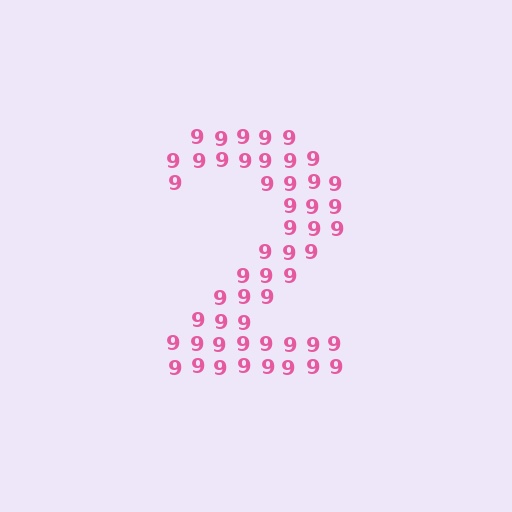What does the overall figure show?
The overall figure shows the digit 2.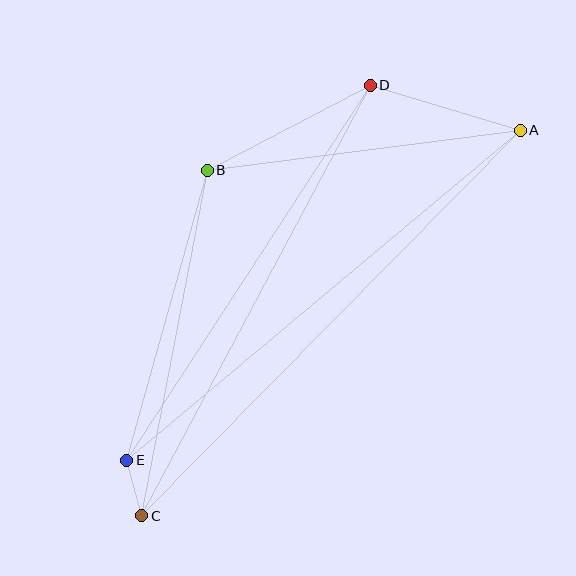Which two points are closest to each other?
Points C and E are closest to each other.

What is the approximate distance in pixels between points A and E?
The distance between A and E is approximately 514 pixels.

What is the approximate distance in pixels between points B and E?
The distance between B and E is approximately 301 pixels.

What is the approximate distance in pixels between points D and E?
The distance between D and E is approximately 447 pixels.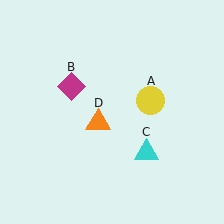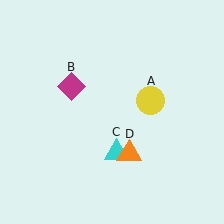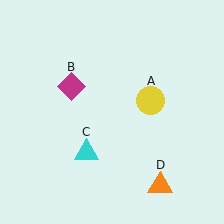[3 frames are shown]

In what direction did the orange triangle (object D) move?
The orange triangle (object D) moved down and to the right.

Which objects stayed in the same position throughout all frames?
Yellow circle (object A) and magenta diamond (object B) remained stationary.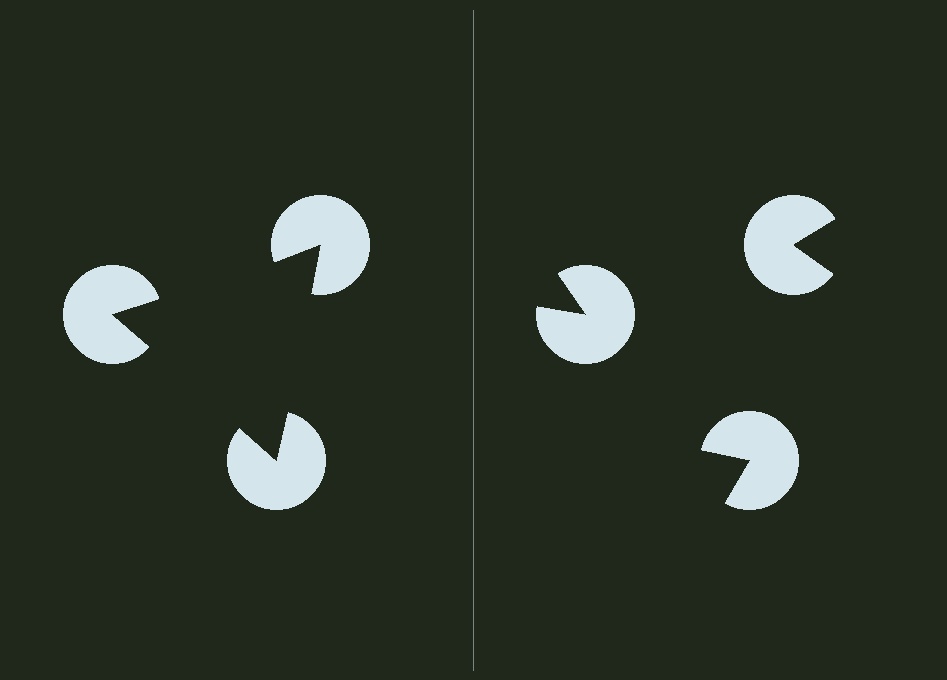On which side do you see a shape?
An illusory triangle appears on the left side. On the right side the wedge cuts are rotated, so no coherent shape forms.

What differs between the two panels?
The pac-man discs are positioned identically on both sides; only the wedge orientations differ. On the left they align to a triangle; on the right they are misaligned.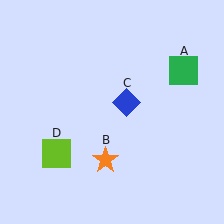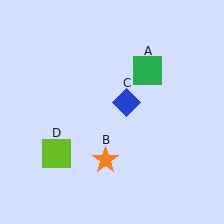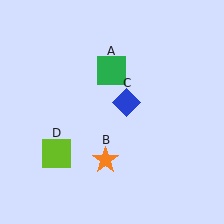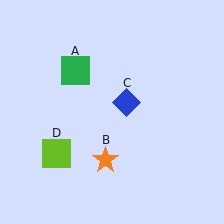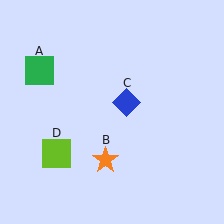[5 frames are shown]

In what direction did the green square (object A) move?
The green square (object A) moved left.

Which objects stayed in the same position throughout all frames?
Orange star (object B) and blue diamond (object C) and lime square (object D) remained stationary.